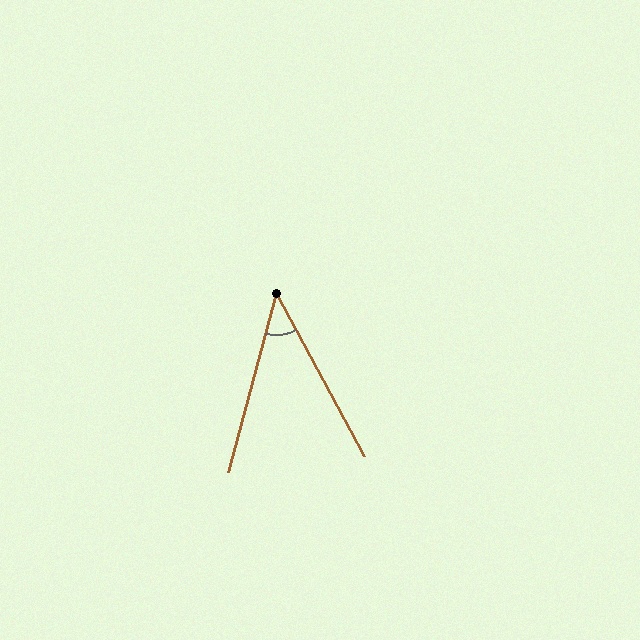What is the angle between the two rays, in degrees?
Approximately 43 degrees.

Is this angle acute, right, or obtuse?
It is acute.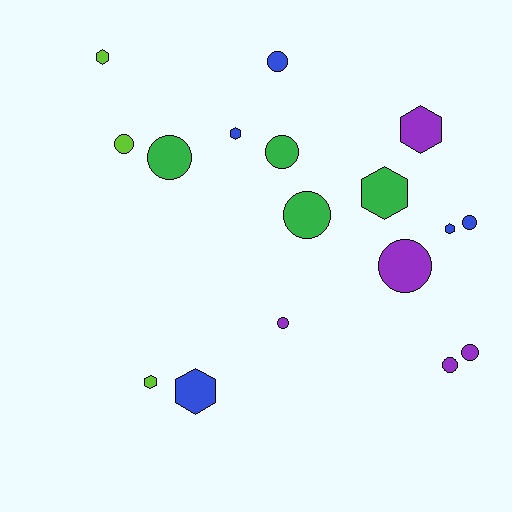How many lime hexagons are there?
There are 2 lime hexagons.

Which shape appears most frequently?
Circle, with 10 objects.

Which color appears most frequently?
Blue, with 5 objects.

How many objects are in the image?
There are 17 objects.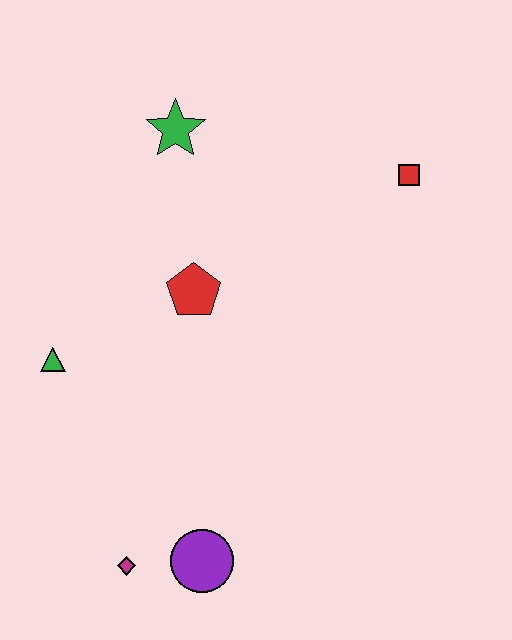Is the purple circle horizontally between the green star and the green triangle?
No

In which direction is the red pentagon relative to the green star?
The red pentagon is below the green star.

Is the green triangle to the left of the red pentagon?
Yes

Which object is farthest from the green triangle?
The red square is farthest from the green triangle.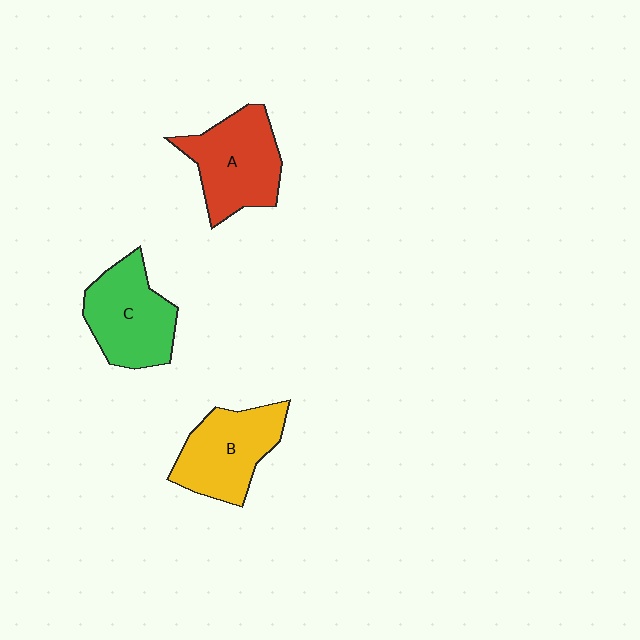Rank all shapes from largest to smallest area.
From largest to smallest: A (red), C (green), B (yellow).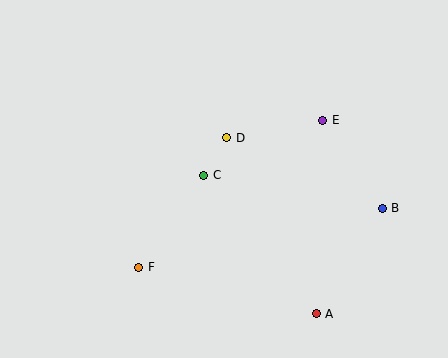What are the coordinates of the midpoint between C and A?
The midpoint between C and A is at (260, 244).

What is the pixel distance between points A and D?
The distance between A and D is 197 pixels.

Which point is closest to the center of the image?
Point C at (204, 175) is closest to the center.